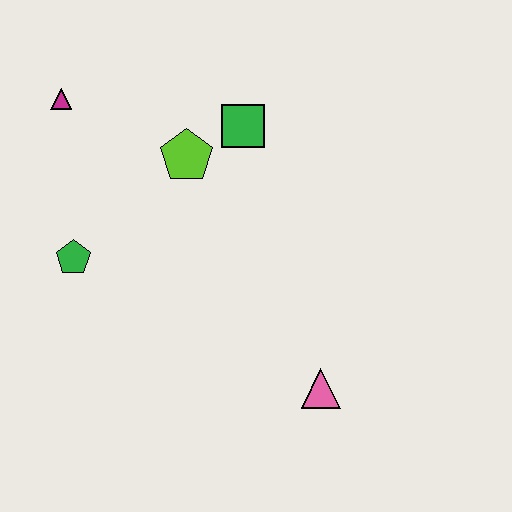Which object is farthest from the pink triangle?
The magenta triangle is farthest from the pink triangle.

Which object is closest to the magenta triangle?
The lime pentagon is closest to the magenta triangle.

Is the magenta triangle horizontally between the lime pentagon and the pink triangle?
No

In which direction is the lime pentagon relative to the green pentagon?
The lime pentagon is to the right of the green pentagon.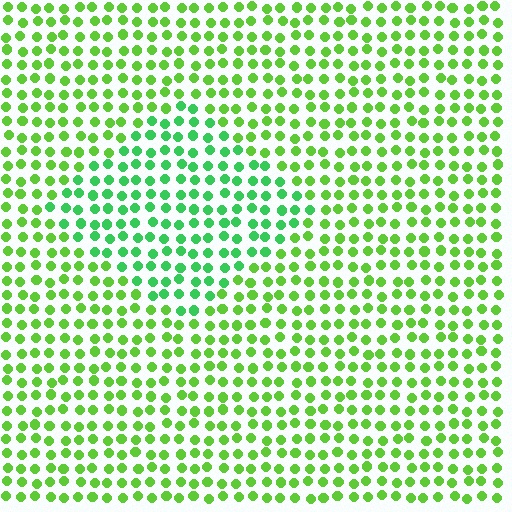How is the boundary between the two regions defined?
The boundary is defined purely by a slight shift in hue (about 31 degrees). Spacing, size, and orientation are identical on both sides.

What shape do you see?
I see a diamond.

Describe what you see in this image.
The image is filled with small lime elements in a uniform arrangement. A diamond-shaped region is visible where the elements are tinted to a slightly different hue, forming a subtle color boundary.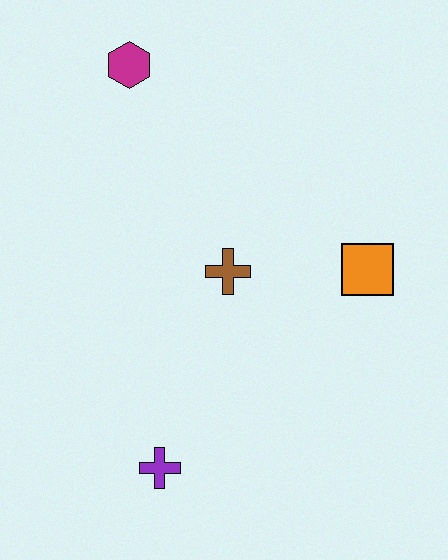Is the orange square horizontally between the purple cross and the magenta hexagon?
No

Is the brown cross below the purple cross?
No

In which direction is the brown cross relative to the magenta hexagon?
The brown cross is below the magenta hexagon.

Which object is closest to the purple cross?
The brown cross is closest to the purple cross.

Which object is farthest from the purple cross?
The magenta hexagon is farthest from the purple cross.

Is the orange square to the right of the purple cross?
Yes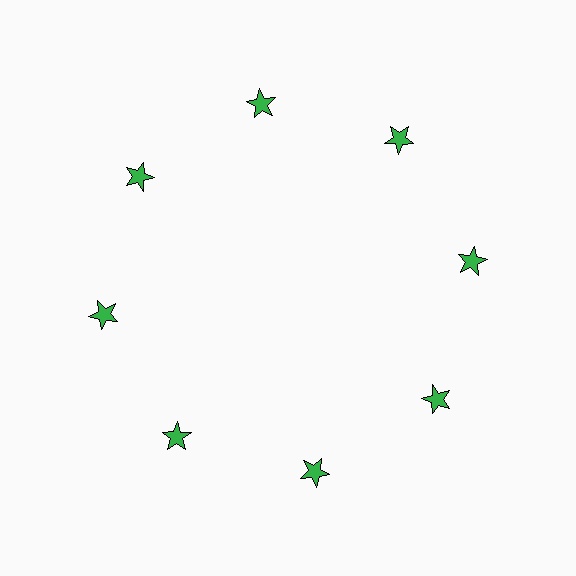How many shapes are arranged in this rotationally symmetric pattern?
There are 8 shapes, arranged in 8 groups of 1.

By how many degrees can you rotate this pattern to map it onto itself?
The pattern maps onto itself every 45 degrees of rotation.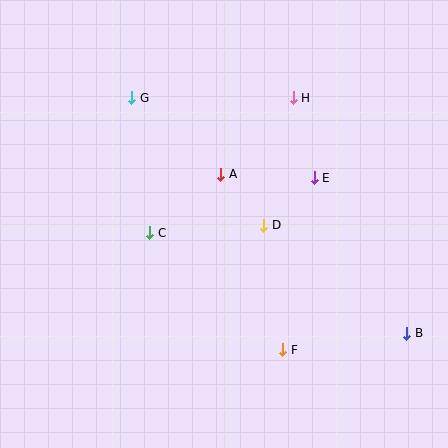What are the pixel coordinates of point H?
Point H is at (293, 98).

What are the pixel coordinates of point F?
Point F is at (283, 350).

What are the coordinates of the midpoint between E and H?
The midpoint between E and H is at (304, 138).